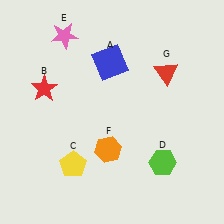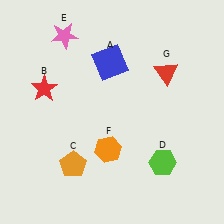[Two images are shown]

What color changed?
The pentagon (C) changed from yellow in Image 1 to orange in Image 2.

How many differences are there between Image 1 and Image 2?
There is 1 difference between the two images.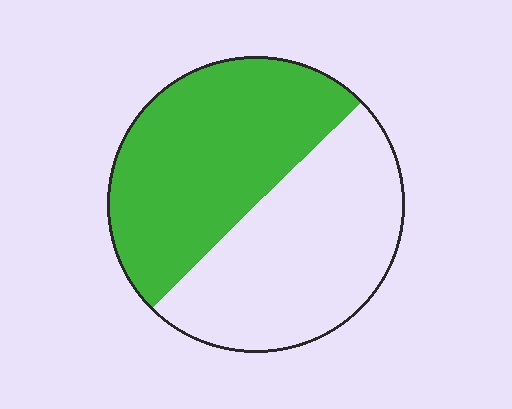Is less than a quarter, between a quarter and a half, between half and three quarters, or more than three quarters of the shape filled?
Between half and three quarters.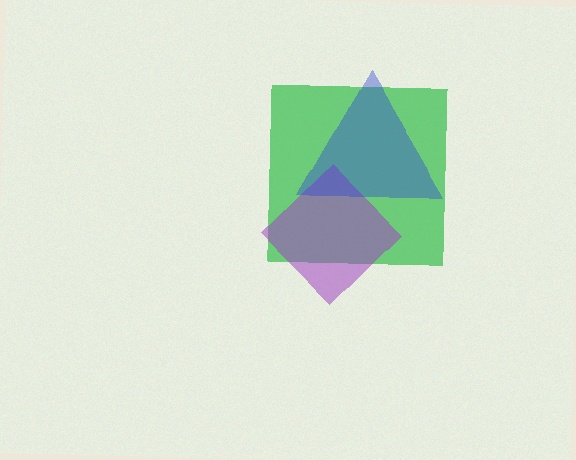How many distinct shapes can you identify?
There are 3 distinct shapes: a green square, a purple diamond, a blue triangle.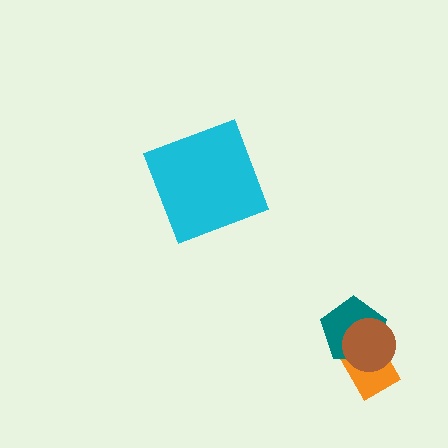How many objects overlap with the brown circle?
2 objects overlap with the brown circle.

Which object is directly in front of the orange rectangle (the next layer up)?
The teal pentagon is directly in front of the orange rectangle.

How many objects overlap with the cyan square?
0 objects overlap with the cyan square.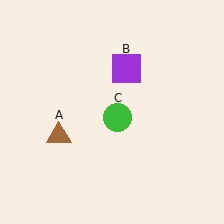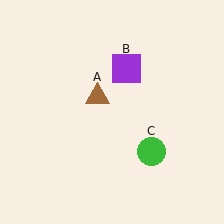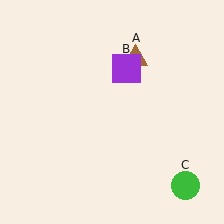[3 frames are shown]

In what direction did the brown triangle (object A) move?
The brown triangle (object A) moved up and to the right.